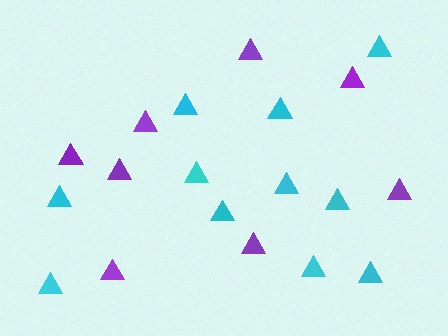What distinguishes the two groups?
There are 2 groups: one group of cyan triangles (11) and one group of purple triangles (8).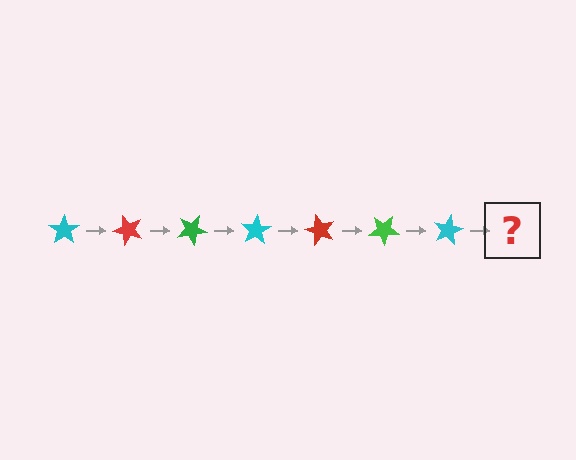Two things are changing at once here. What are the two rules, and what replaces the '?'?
The two rules are that it rotates 50 degrees each step and the color cycles through cyan, red, and green. The '?' should be a red star, rotated 350 degrees from the start.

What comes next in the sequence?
The next element should be a red star, rotated 350 degrees from the start.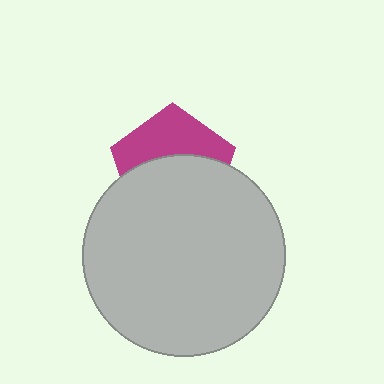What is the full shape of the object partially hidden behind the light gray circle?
The partially hidden object is a magenta pentagon.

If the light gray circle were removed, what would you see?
You would see the complete magenta pentagon.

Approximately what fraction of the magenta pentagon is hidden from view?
Roughly 58% of the magenta pentagon is hidden behind the light gray circle.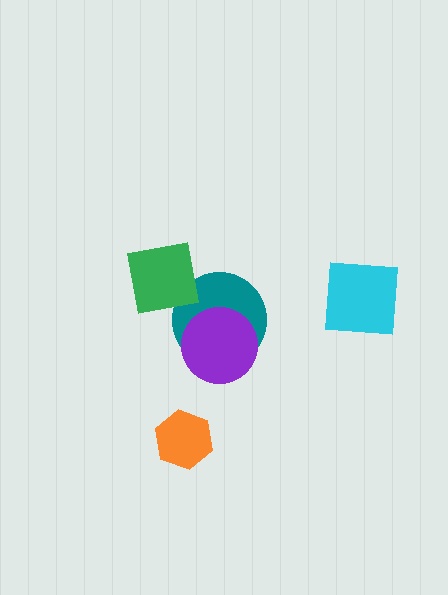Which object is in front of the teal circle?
The purple circle is in front of the teal circle.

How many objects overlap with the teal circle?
1 object overlaps with the teal circle.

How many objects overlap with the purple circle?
1 object overlaps with the purple circle.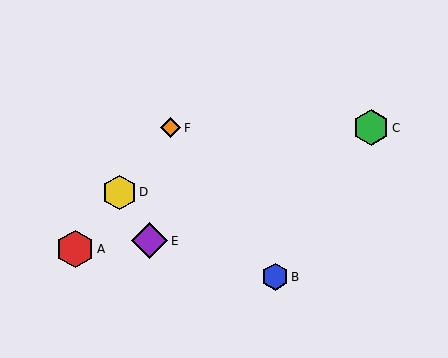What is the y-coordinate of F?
Object F is at y≈128.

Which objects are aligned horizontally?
Objects C, F are aligned horizontally.